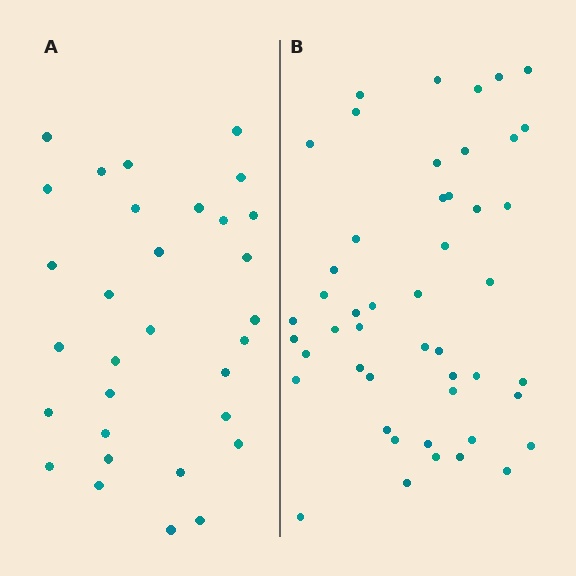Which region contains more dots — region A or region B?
Region B (the right region) has more dots.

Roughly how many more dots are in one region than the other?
Region B has approximately 15 more dots than region A.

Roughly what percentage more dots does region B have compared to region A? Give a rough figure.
About 55% more.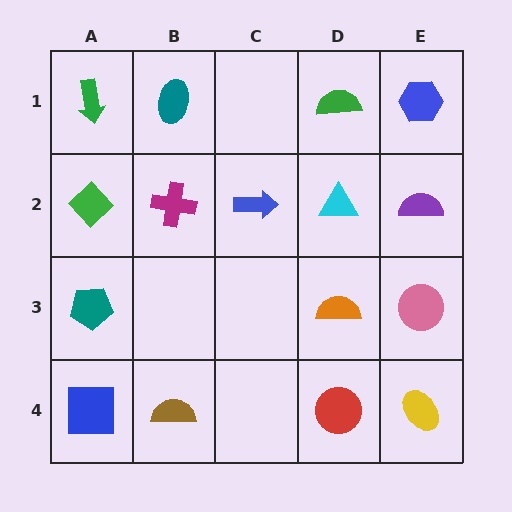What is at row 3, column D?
An orange semicircle.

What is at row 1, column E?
A blue hexagon.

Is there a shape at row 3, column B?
No, that cell is empty.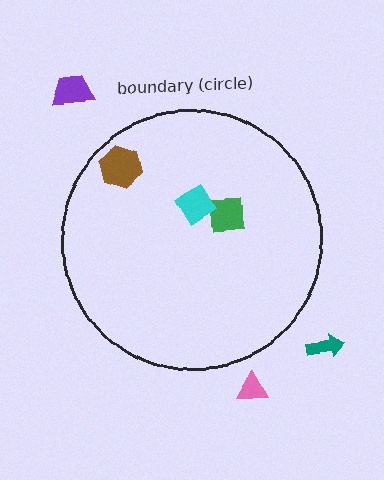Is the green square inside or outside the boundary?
Inside.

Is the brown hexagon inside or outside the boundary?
Inside.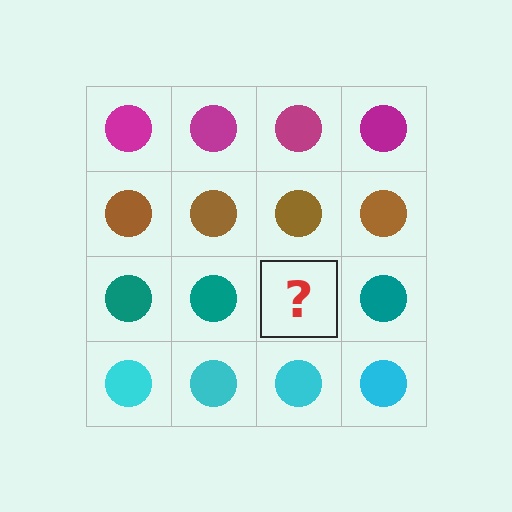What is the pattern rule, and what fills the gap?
The rule is that each row has a consistent color. The gap should be filled with a teal circle.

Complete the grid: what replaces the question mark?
The question mark should be replaced with a teal circle.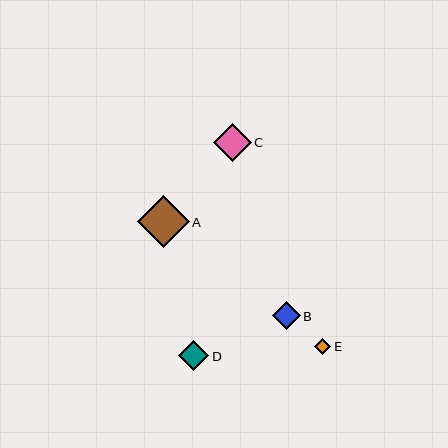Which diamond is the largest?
Diamond A is the largest with a size of approximately 52 pixels.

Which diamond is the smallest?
Diamond E is the smallest with a size of approximately 16 pixels.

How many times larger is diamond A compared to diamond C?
Diamond A is approximately 1.4 times the size of diamond C.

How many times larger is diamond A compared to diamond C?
Diamond A is approximately 1.4 times the size of diamond C.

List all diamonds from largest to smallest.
From largest to smallest: A, C, D, B, E.